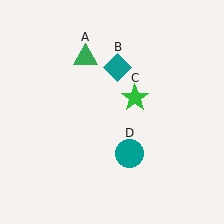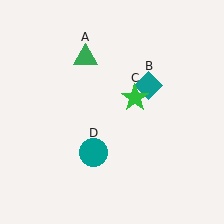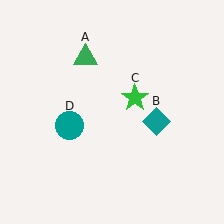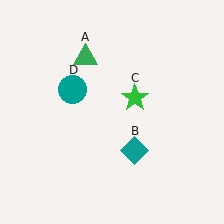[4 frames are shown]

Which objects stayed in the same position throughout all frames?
Green triangle (object A) and green star (object C) remained stationary.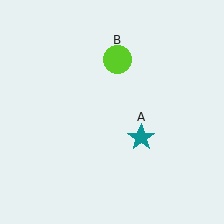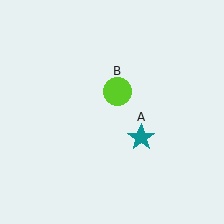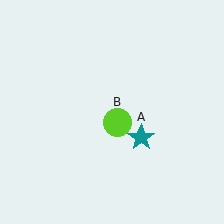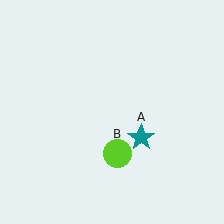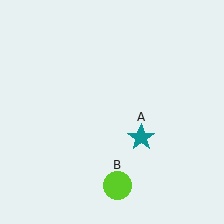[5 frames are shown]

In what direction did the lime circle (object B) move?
The lime circle (object B) moved down.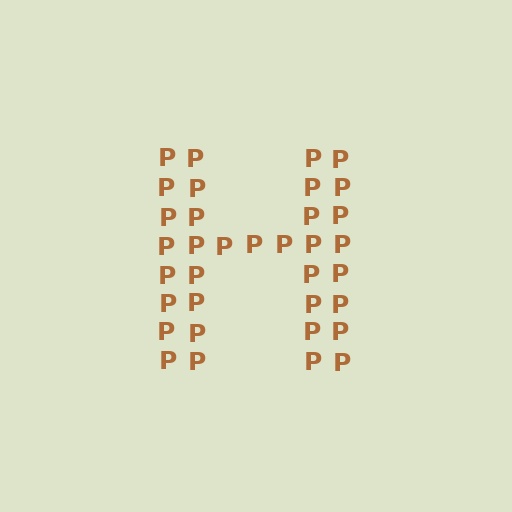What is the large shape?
The large shape is the letter H.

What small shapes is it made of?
It is made of small letter P's.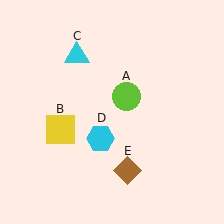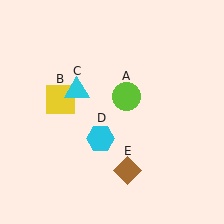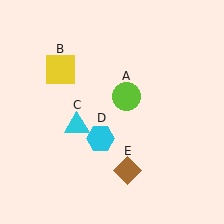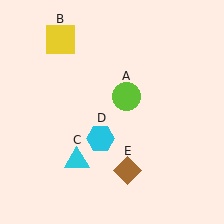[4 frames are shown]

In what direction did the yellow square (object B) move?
The yellow square (object B) moved up.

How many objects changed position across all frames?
2 objects changed position: yellow square (object B), cyan triangle (object C).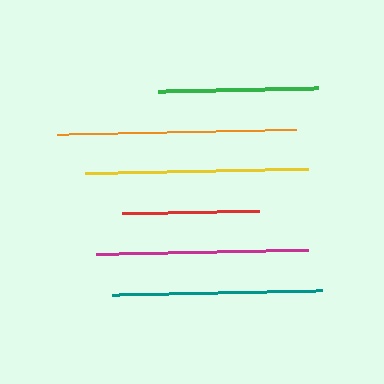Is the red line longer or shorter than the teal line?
The teal line is longer than the red line.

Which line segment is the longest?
The orange line is the longest at approximately 239 pixels.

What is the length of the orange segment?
The orange segment is approximately 239 pixels long.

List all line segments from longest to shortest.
From longest to shortest: orange, yellow, magenta, teal, green, red.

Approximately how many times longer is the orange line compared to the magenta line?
The orange line is approximately 1.1 times the length of the magenta line.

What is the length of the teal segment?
The teal segment is approximately 209 pixels long.